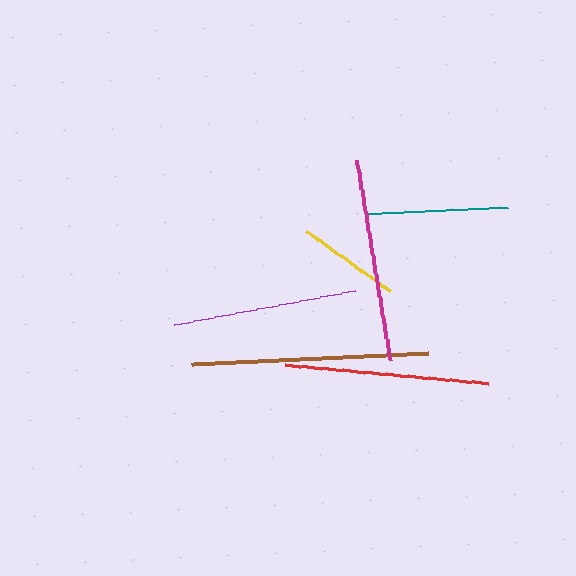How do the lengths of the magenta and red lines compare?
The magenta and red lines are approximately the same length.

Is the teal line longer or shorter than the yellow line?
The teal line is longer than the yellow line.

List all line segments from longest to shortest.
From longest to shortest: brown, magenta, red, purple, teal, yellow.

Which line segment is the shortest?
The yellow line is the shortest at approximately 102 pixels.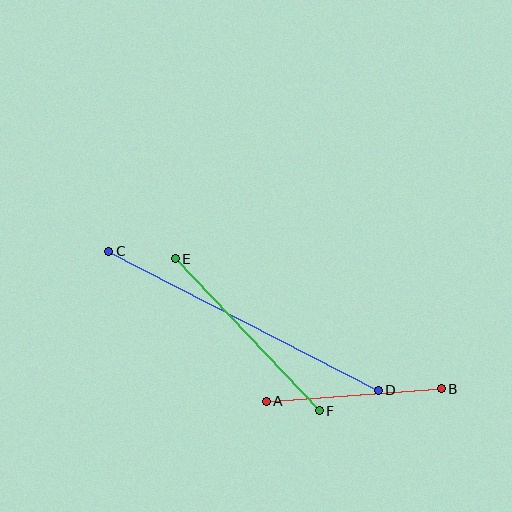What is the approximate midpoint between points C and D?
The midpoint is at approximately (244, 321) pixels.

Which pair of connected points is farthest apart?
Points C and D are farthest apart.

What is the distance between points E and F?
The distance is approximately 209 pixels.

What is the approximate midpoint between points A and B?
The midpoint is at approximately (354, 395) pixels.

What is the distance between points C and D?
The distance is approximately 303 pixels.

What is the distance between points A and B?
The distance is approximately 175 pixels.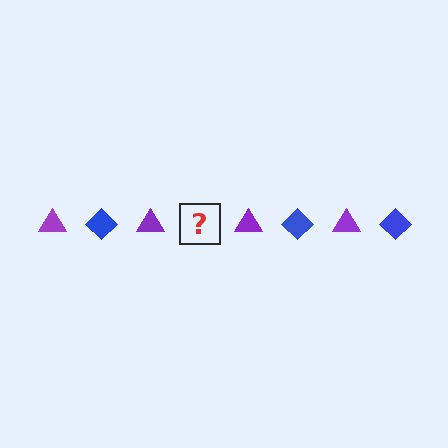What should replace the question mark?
The question mark should be replaced with a blue diamond.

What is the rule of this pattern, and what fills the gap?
The rule is that the pattern alternates between purple triangle and blue diamond. The gap should be filled with a blue diamond.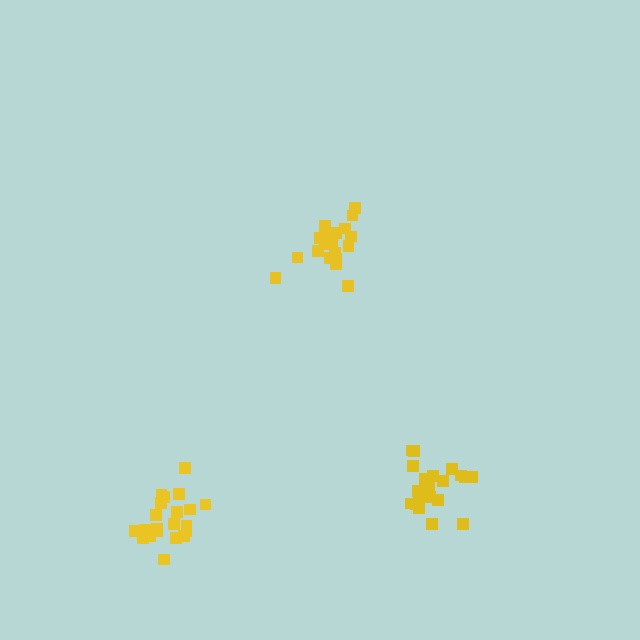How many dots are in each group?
Group 1: 20 dots, Group 2: 20 dots, Group 3: 21 dots (61 total).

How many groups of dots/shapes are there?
There are 3 groups.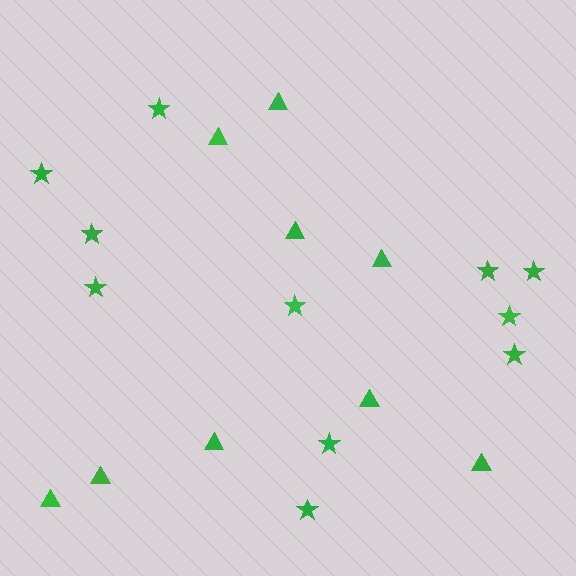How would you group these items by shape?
There are 2 groups: one group of stars (11) and one group of triangles (9).